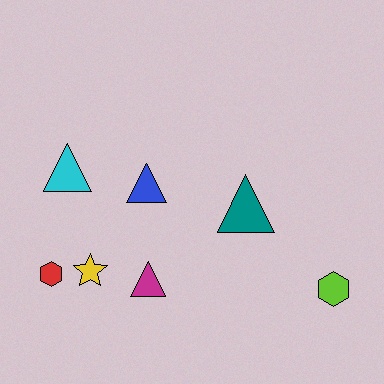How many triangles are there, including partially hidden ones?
There are 4 triangles.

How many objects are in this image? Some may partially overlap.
There are 7 objects.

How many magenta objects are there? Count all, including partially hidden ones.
There is 1 magenta object.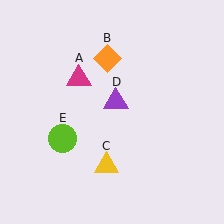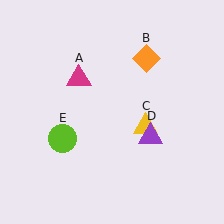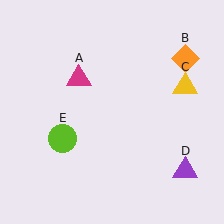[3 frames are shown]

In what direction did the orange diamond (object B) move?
The orange diamond (object B) moved right.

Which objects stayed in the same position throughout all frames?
Magenta triangle (object A) and lime circle (object E) remained stationary.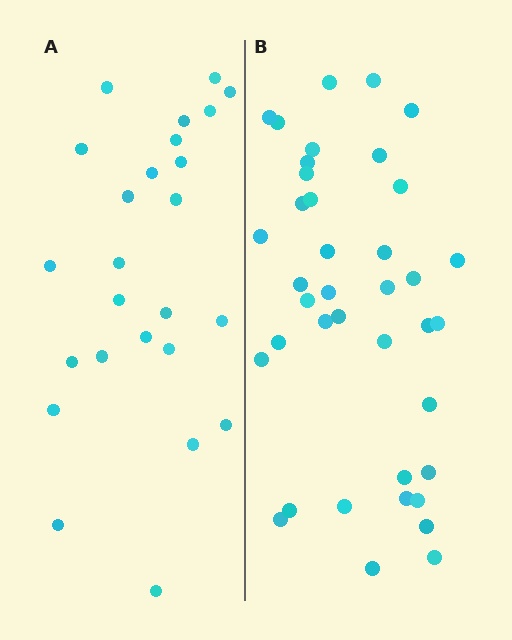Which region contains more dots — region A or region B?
Region B (the right region) has more dots.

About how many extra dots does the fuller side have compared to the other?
Region B has approximately 15 more dots than region A.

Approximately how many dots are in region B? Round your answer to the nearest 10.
About 40 dots. (The exact count is 39, which rounds to 40.)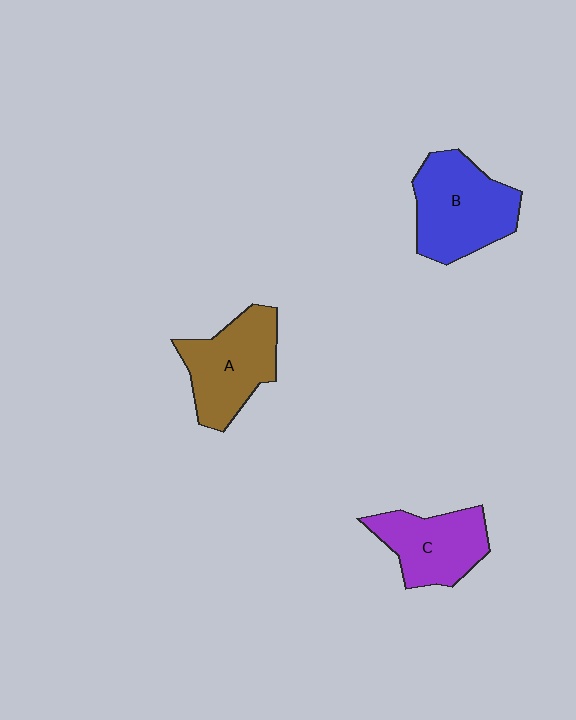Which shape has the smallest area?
Shape C (purple).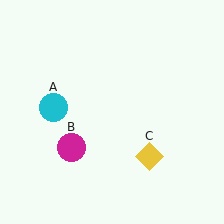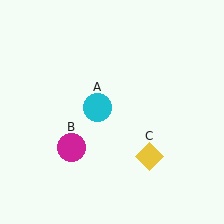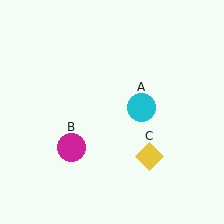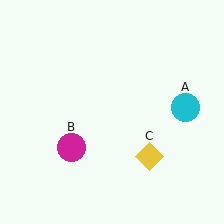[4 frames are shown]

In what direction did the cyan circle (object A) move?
The cyan circle (object A) moved right.